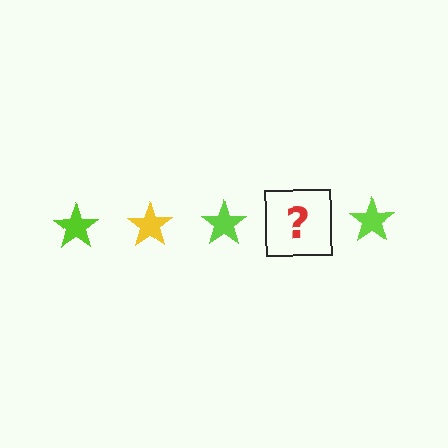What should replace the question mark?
The question mark should be replaced with a yellow star.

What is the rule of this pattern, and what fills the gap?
The rule is that the pattern cycles through lime, yellow stars. The gap should be filled with a yellow star.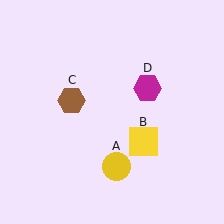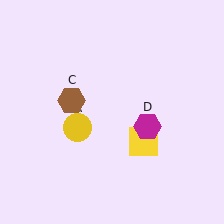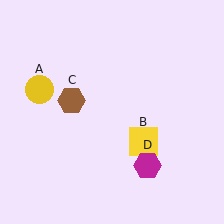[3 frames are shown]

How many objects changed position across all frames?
2 objects changed position: yellow circle (object A), magenta hexagon (object D).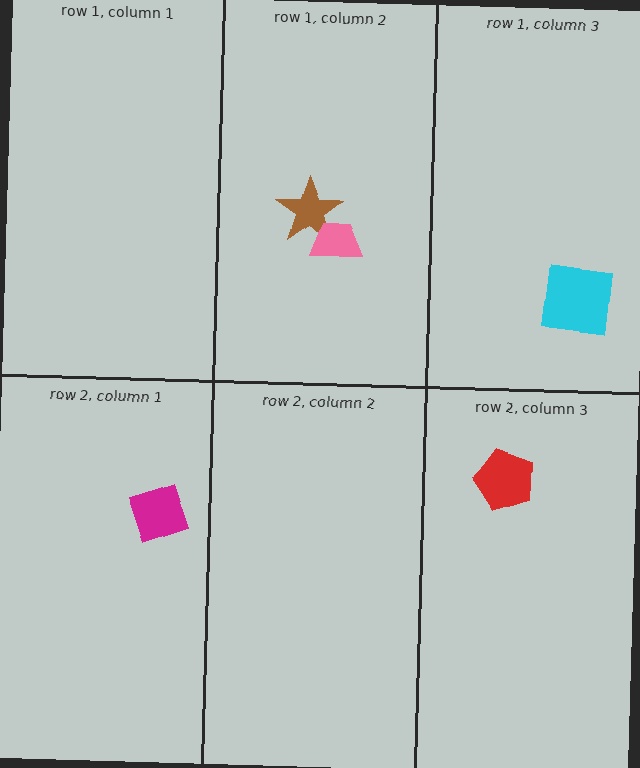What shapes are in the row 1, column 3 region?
The cyan square.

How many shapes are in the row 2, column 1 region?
1.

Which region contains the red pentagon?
The row 2, column 3 region.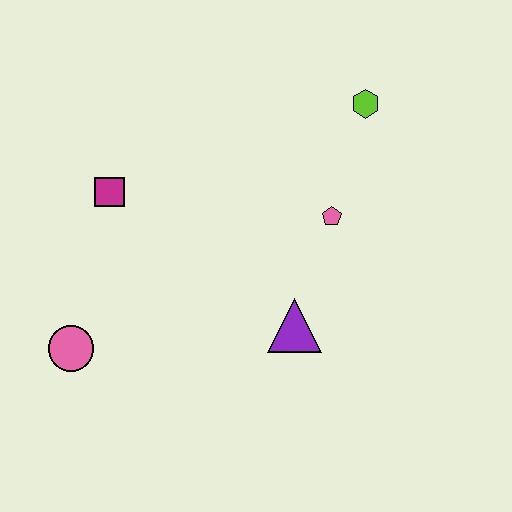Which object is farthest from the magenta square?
The lime hexagon is farthest from the magenta square.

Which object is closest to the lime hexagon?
The pink pentagon is closest to the lime hexagon.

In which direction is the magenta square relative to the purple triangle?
The magenta square is to the left of the purple triangle.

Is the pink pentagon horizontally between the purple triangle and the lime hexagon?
Yes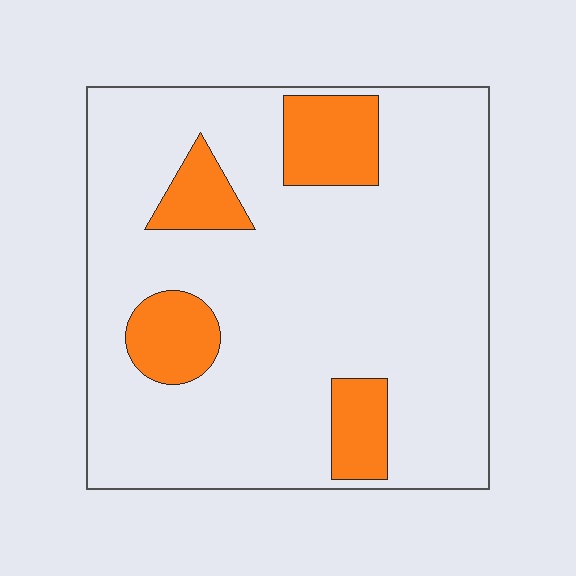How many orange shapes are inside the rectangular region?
4.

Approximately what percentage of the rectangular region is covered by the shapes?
Approximately 15%.